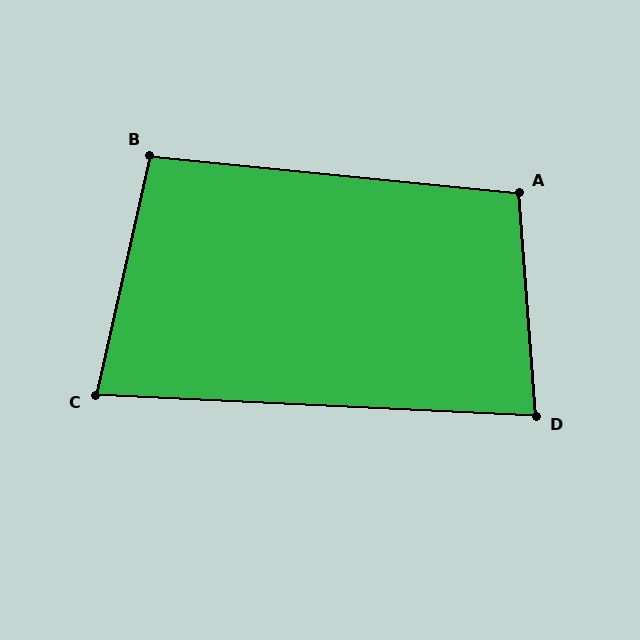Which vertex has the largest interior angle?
A, at approximately 100 degrees.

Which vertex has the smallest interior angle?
C, at approximately 80 degrees.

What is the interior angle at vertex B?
Approximately 97 degrees (obtuse).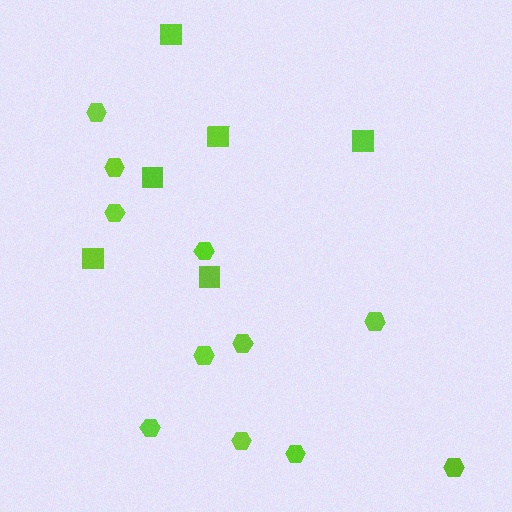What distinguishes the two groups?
There are 2 groups: one group of hexagons (11) and one group of squares (6).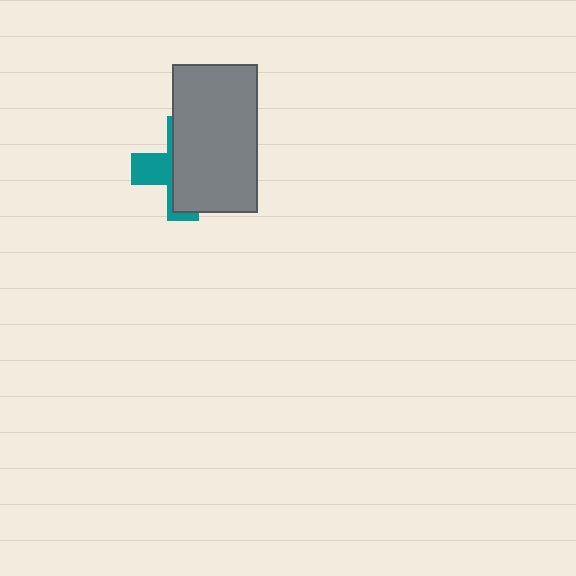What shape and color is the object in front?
The object in front is a gray rectangle.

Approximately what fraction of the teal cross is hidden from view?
Roughly 68% of the teal cross is hidden behind the gray rectangle.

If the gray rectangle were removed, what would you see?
You would see the complete teal cross.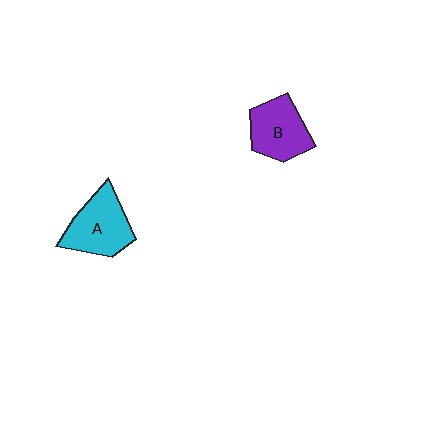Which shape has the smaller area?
Shape B (purple).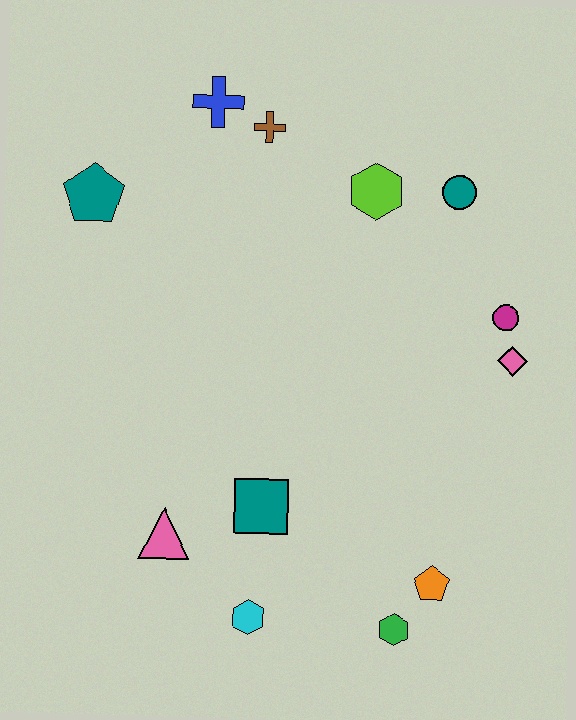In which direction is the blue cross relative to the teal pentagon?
The blue cross is to the right of the teal pentagon.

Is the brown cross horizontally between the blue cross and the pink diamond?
Yes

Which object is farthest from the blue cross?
The green hexagon is farthest from the blue cross.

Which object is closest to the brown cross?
The blue cross is closest to the brown cross.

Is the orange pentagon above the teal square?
No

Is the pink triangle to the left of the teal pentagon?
No